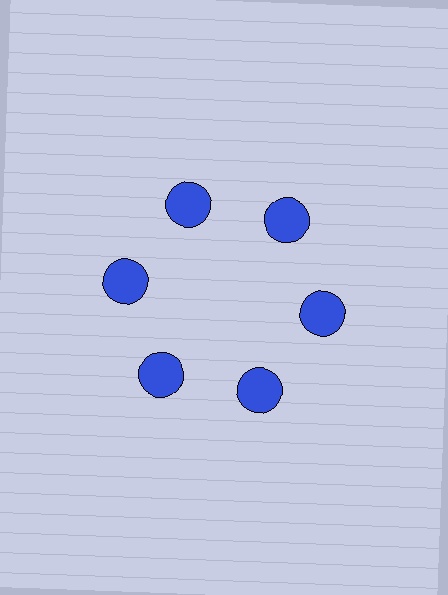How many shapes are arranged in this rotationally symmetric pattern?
There are 6 shapes, arranged in 6 groups of 1.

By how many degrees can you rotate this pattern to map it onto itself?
The pattern maps onto itself every 60 degrees of rotation.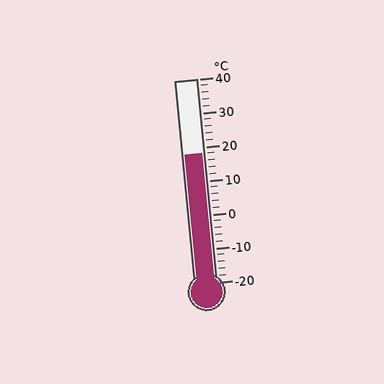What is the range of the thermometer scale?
The thermometer scale ranges from -20°C to 40°C.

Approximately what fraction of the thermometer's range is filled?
The thermometer is filled to approximately 65% of its range.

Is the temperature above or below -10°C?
The temperature is above -10°C.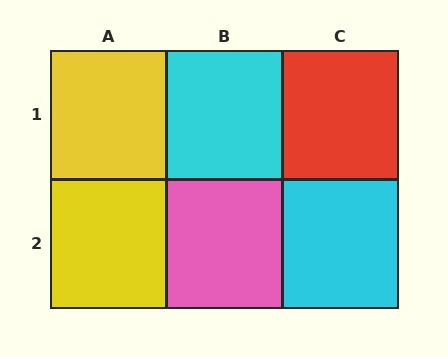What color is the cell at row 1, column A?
Yellow.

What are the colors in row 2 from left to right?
Yellow, pink, cyan.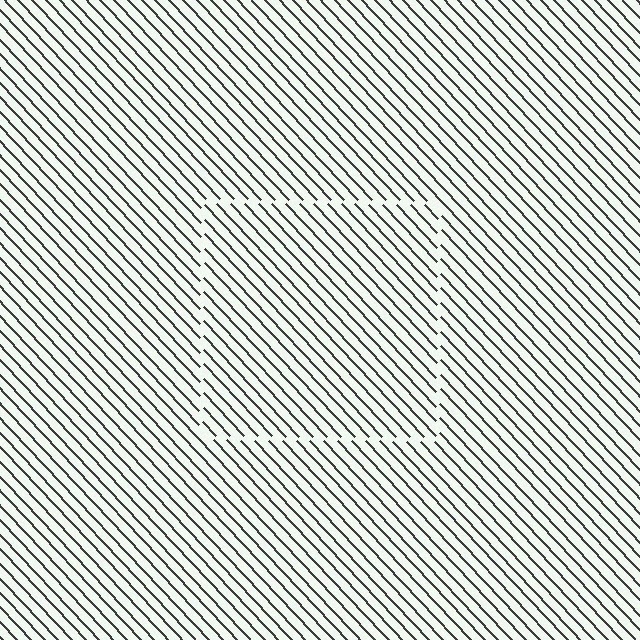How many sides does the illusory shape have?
4 sides — the line-ends trace a square.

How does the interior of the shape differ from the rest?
The interior of the shape contains the same grating, shifted by half a period — the contour is defined by the phase discontinuity where line-ends from the inner and outer gratings abut.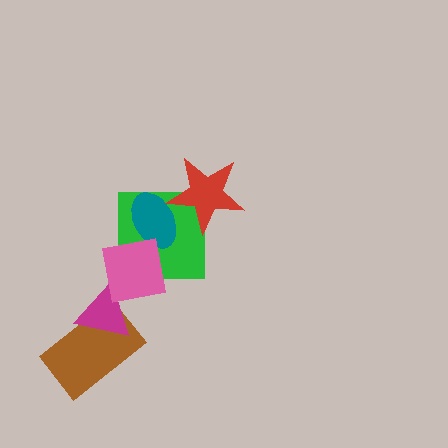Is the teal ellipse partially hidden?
Yes, it is partially covered by another shape.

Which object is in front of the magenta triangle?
The pink square is in front of the magenta triangle.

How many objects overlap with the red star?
2 objects overlap with the red star.